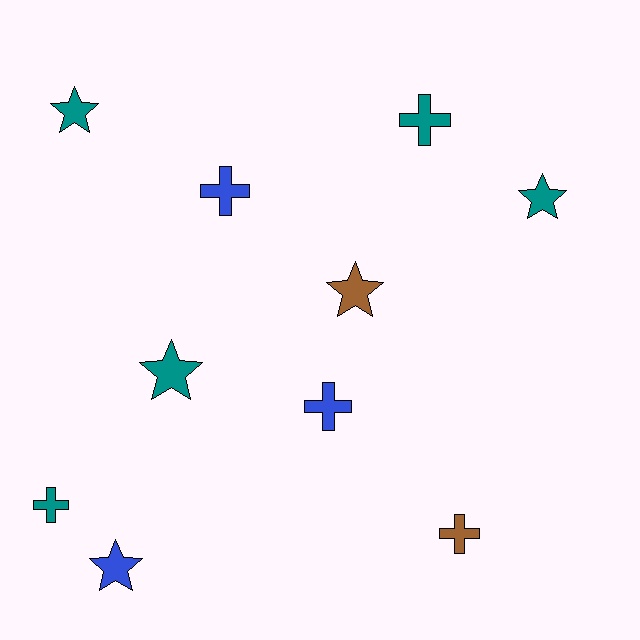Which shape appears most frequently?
Cross, with 5 objects.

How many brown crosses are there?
There is 1 brown cross.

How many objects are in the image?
There are 10 objects.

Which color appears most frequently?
Teal, with 5 objects.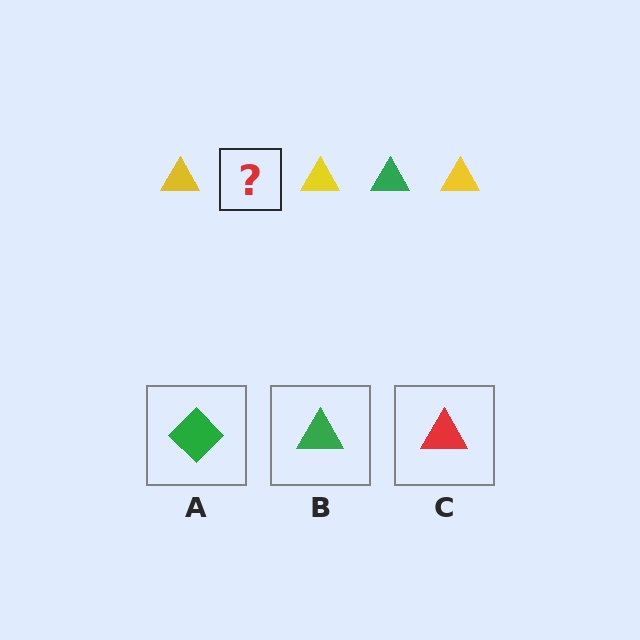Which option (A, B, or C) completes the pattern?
B.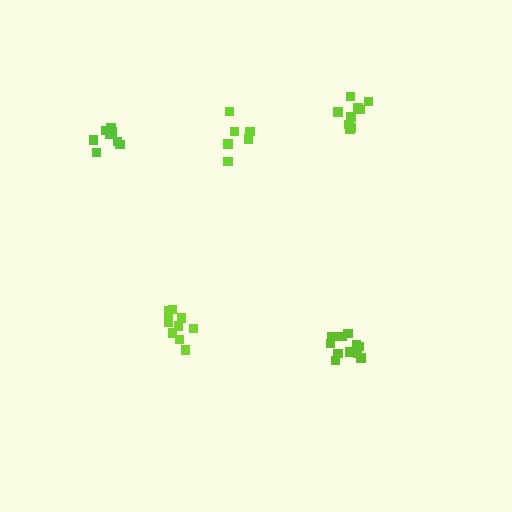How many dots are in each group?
Group 1: 11 dots, Group 2: 9 dots, Group 3: 6 dots, Group 4: 10 dots, Group 5: 8 dots (44 total).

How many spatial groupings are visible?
There are 5 spatial groupings.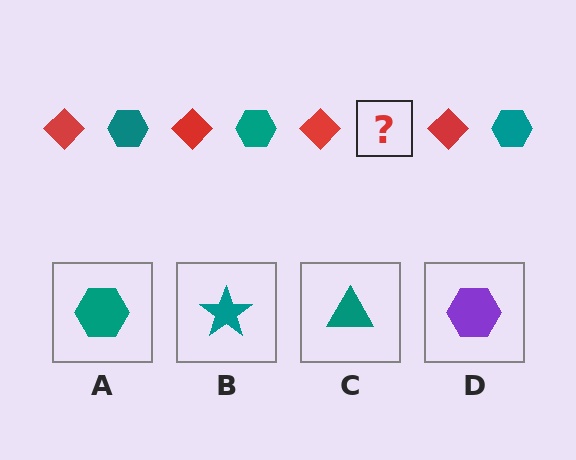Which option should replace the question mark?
Option A.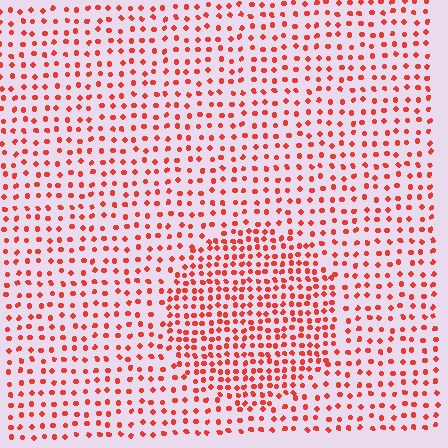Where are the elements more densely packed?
The elements are more densely packed inside the circle boundary.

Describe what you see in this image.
The image contains small red elements arranged at two different densities. A circle-shaped region is visible where the elements are more densely packed than the surrounding area.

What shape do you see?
I see a circle.